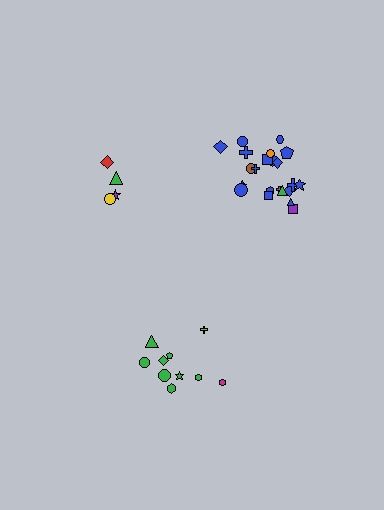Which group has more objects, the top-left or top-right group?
The top-right group.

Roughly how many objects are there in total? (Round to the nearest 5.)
Roughly 35 objects in total.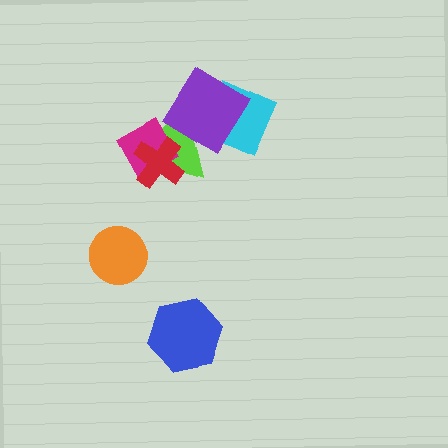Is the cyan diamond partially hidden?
Yes, it is partially covered by another shape.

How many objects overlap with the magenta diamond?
2 objects overlap with the magenta diamond.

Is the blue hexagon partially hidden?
No, no other shape covers it.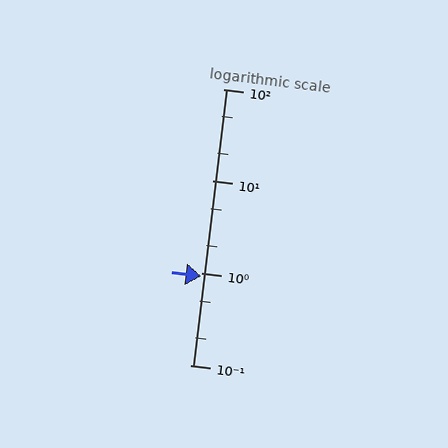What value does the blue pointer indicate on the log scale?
The pointer indicates approximately 0.93.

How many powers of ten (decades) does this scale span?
The scale spans 3 decades, from 0.1 to 100.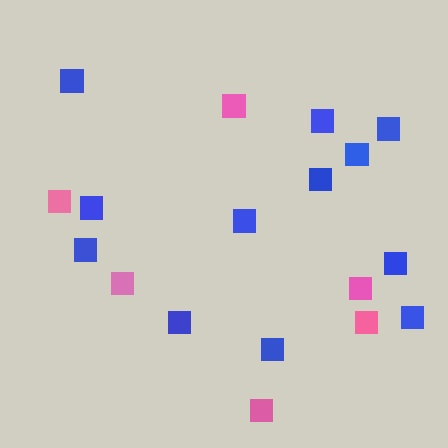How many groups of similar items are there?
There are 2 groups: one group of blue squares (12) and one group of pink squares (6).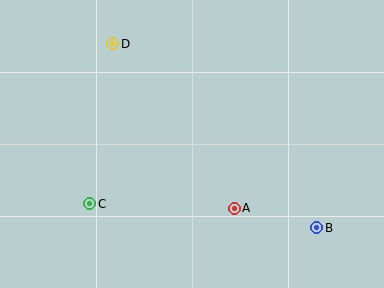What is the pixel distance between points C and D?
The distance between C and D is 161 pixels.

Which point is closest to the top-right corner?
Point B is closest to the top-right corner.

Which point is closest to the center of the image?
Point A at (234, 208) is closest to the center.